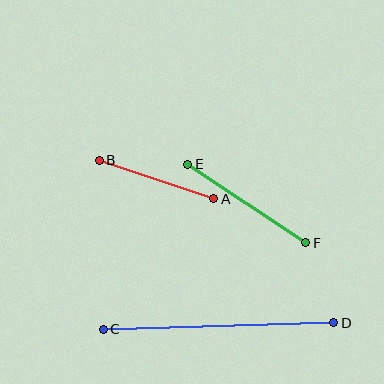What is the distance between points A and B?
The distance is approximately 121 pixels.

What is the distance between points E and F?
The distance is approximately 141 pixels.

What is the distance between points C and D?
The distance is approximately 231 pixels.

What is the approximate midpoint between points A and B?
The midpoint is at approximately (156, 180) pixels.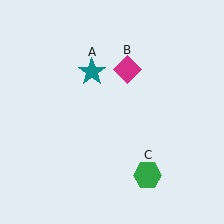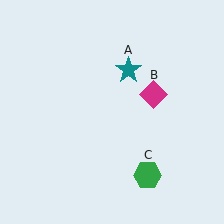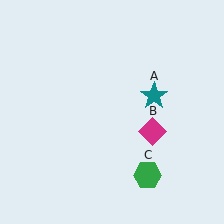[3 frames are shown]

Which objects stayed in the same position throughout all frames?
Green hexagon (object C) remained stationary.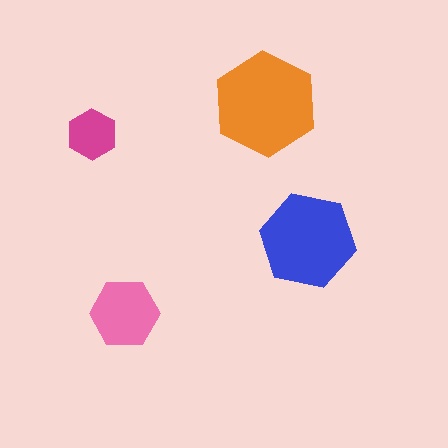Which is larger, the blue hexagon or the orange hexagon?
The orange one.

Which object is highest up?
The orange hexagon is topmost.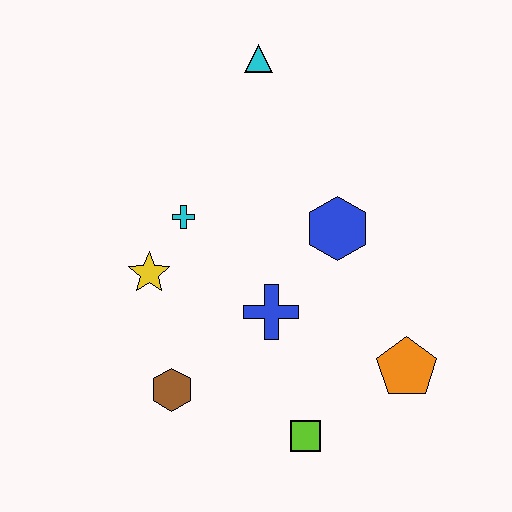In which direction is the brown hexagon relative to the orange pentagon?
The brown hexagon is to the left of the orange pentagon.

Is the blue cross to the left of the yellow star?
No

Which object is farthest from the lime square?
The cyan triangle is farthest from the lime square.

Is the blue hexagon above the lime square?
Yes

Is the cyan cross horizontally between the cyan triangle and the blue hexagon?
No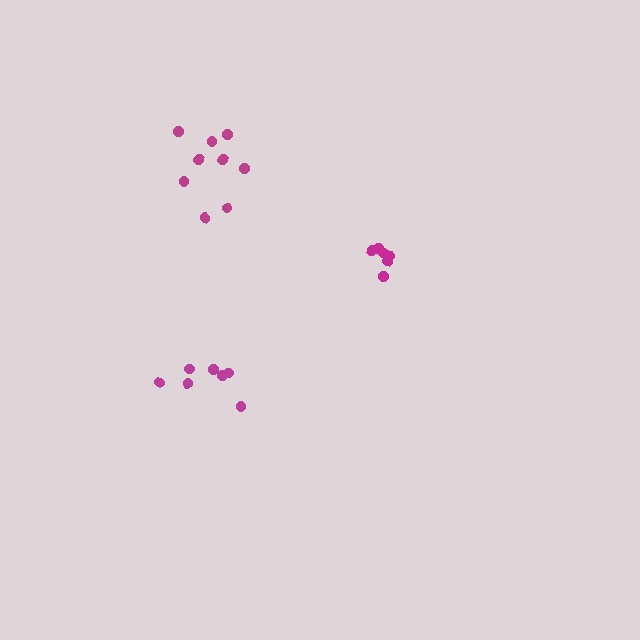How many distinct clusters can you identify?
There are 3 distinct clusters.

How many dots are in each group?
Group 1: 7 dots, Group 2: 6 dots, Group 3: 9 dots (22 total).